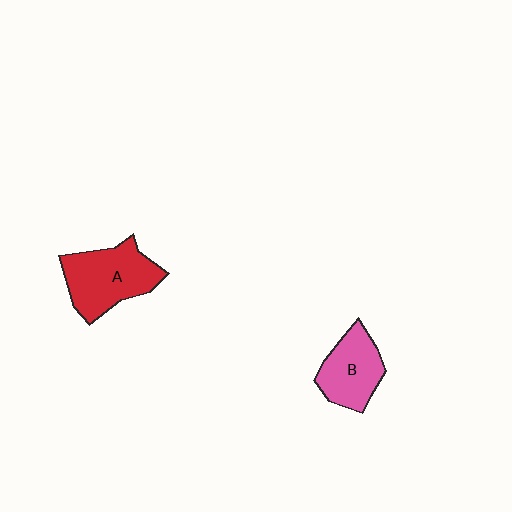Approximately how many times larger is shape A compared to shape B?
Approximately 1.3 times.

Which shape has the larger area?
Shape A (red).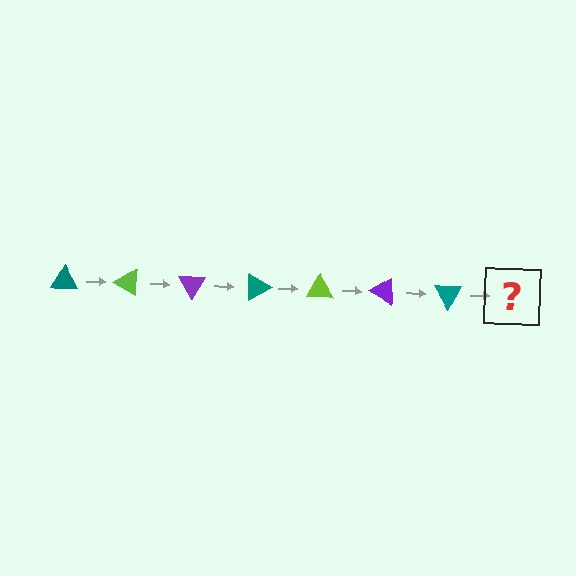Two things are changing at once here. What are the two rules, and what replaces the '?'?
The two rules are that it rotates 30 degrees each step and the color cycles through teal, lime, and purple. The '?' should be a lime triangle, rotated 210 degrees from the start.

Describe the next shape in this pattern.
It should be a lime triangle, rotated 210 degrees from the start.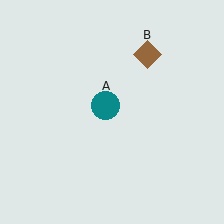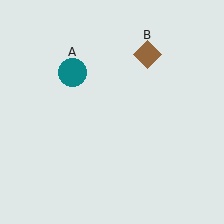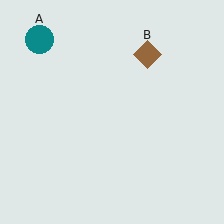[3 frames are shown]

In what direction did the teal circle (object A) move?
The teal circle (object A) moved up and to the left.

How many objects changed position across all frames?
1 object changed position: teal circle (object A).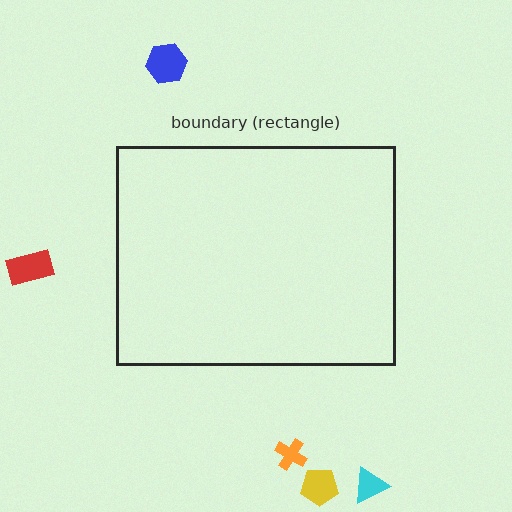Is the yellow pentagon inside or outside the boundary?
Outside.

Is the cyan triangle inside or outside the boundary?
Outside.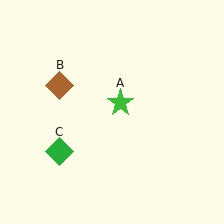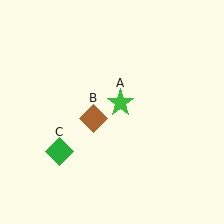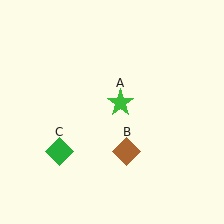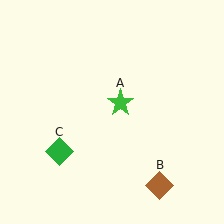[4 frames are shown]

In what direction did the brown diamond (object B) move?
The brown diamond (object B) moved down and to the right.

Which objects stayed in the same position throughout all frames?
Green star (object A) and green diamond (object C) remained stationary.